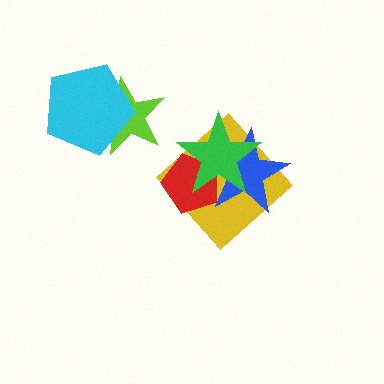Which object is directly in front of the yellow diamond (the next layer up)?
The red pentagon is directly in front of the yellow diamond.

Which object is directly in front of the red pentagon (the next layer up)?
The blue star is directly in front of the red pentagon.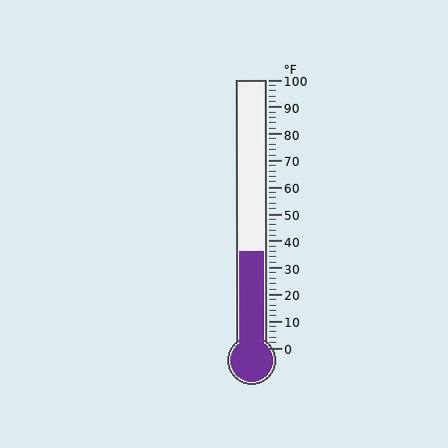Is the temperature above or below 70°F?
The temperature is below 70°F.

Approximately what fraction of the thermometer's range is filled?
The thermometer is filled to approximately 35% of its range.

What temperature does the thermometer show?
The thermometer shows approximately 36°F.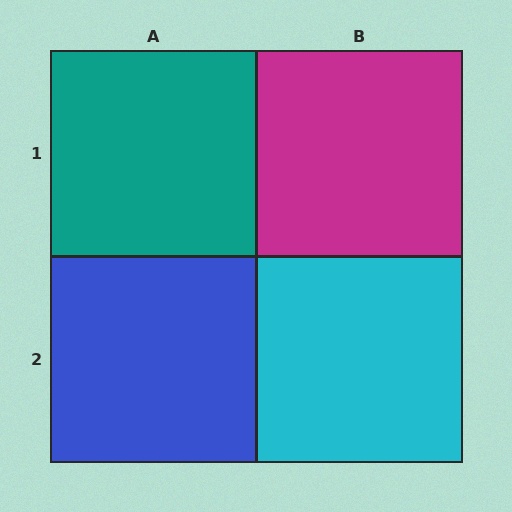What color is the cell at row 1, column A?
Teal.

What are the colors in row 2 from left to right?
Blue, cyan.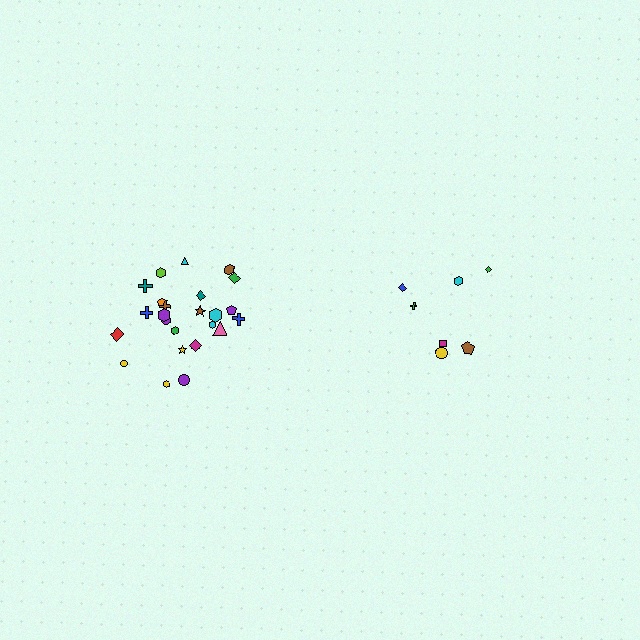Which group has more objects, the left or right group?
The left group.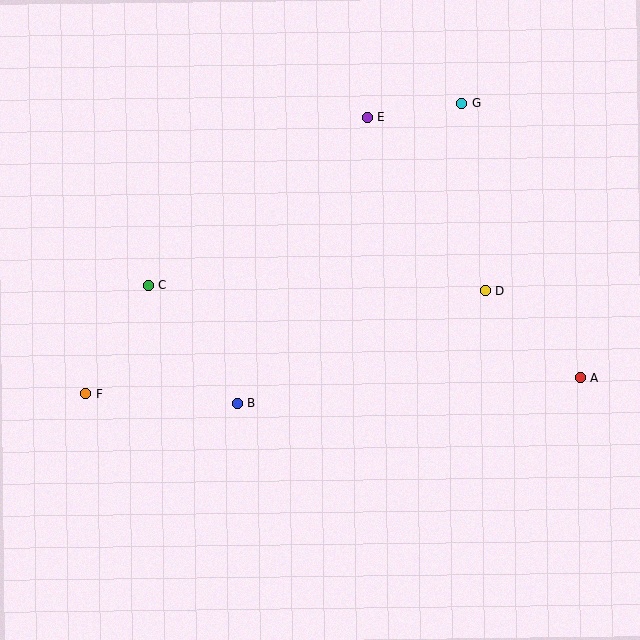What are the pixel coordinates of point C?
Point C is at (148, 285).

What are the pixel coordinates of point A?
Point A is at (580, 378).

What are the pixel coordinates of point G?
Point G is at (462, 103).